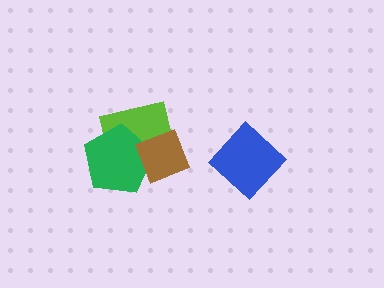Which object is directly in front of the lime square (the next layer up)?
The green pentagon is directly in front of the lime square.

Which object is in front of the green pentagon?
The brown diamond is in front of the green pentagon.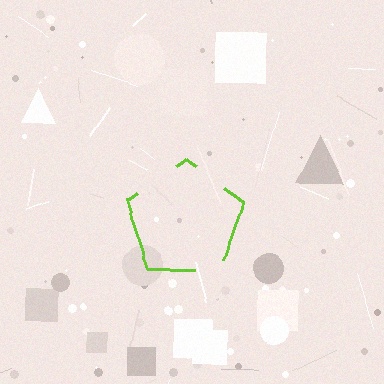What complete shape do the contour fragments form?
The contour fragments form a pentagon.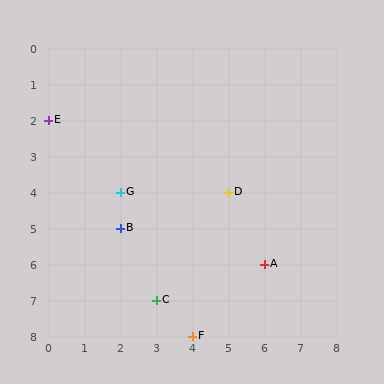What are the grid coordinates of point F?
Point F is at grid coordinates (4, 8).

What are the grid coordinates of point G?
Point G is at grid coordinates (2, 4).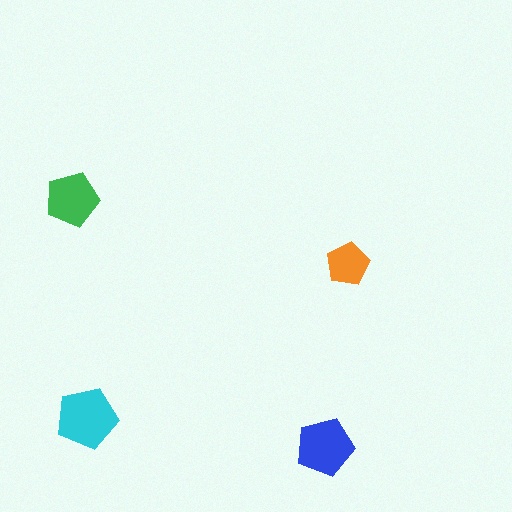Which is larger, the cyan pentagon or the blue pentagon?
The cyan one.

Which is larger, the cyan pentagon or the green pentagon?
The cyan one.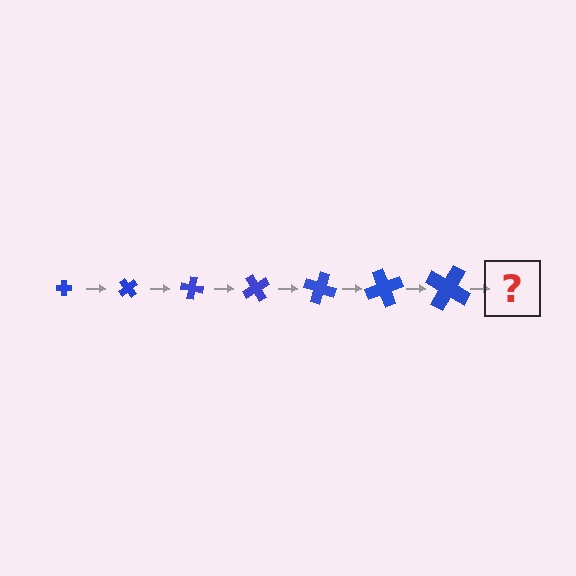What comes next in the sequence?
The next element should be a cross, larger than the previous one and rotated 350 degrees from the start.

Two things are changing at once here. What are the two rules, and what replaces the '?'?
The two rules are that the cross grows larger each step and it rotates 50 degrees each step. The '?' should be a cross, larger than the previous one and rotated 350 degrees from the start.